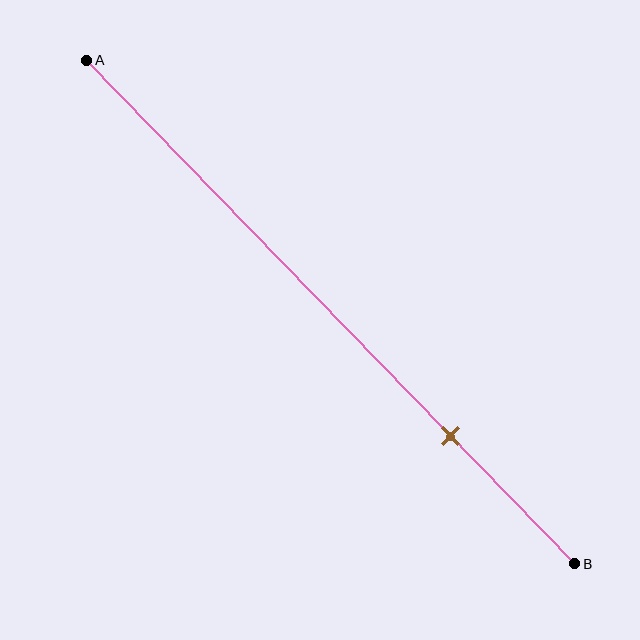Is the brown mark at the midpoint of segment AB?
No, the mark is at about 75% from A, not at the 50% midpoint.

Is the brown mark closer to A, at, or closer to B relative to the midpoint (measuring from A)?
The brown mark is closer to point B than the midpoint of segment AB.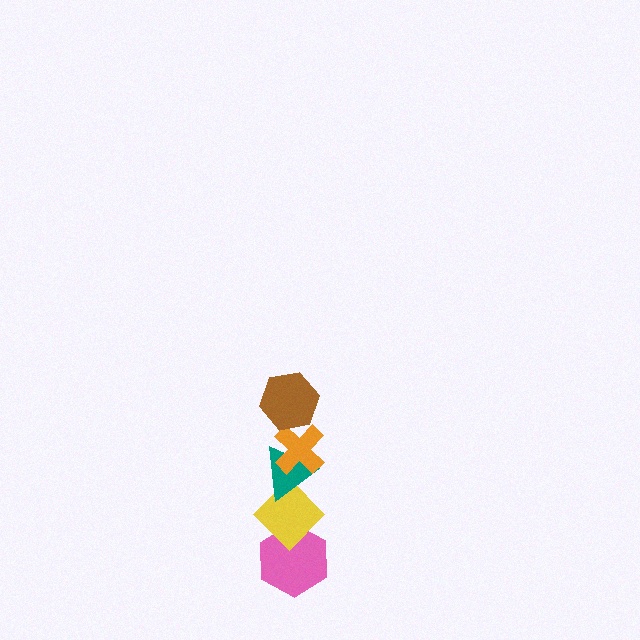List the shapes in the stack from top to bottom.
From top to bottom: the brown hexagon, the orange cross, the teal triangle, the yellow diamond, the pink hexagon.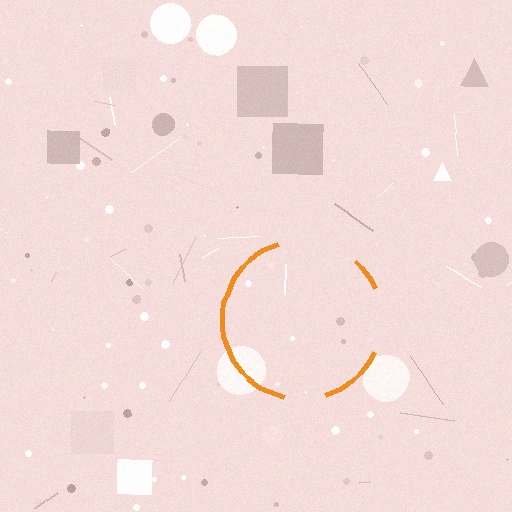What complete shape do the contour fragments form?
The contour fragments form a circle.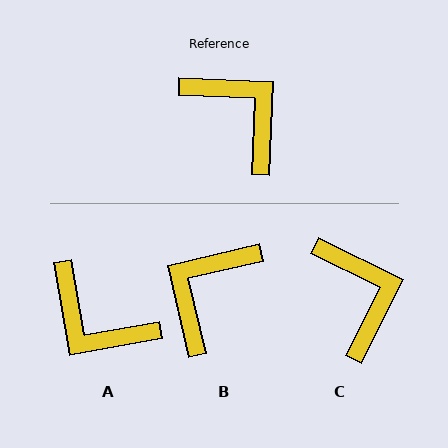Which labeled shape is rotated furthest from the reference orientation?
A, about 168 degrees away.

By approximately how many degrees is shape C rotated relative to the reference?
Approximately 24 degrees clockwise.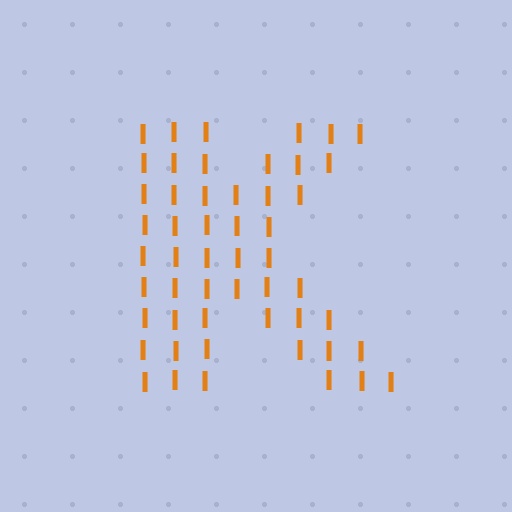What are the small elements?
The small elements are letter I's.